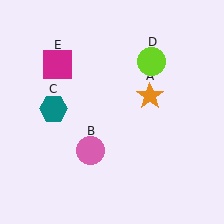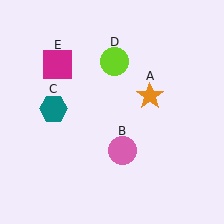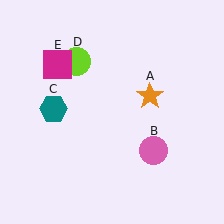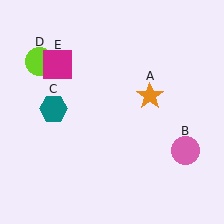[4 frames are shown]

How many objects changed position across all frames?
2 objects changed position: pink circle (object B), lime circle (object D).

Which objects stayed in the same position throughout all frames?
Orange star (object A) and teal hexagon (object C) and magenta square (object E) remained stationary.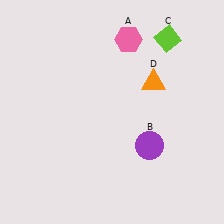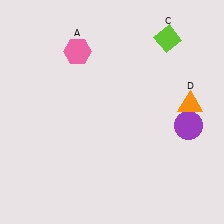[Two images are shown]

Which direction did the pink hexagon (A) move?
The pink hexagon (A) moved left.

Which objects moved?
The objects that moved are: the pink hexagon (A), the purple circle (B), the orange triangle (D).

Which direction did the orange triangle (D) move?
The orange triangle (D) moved right.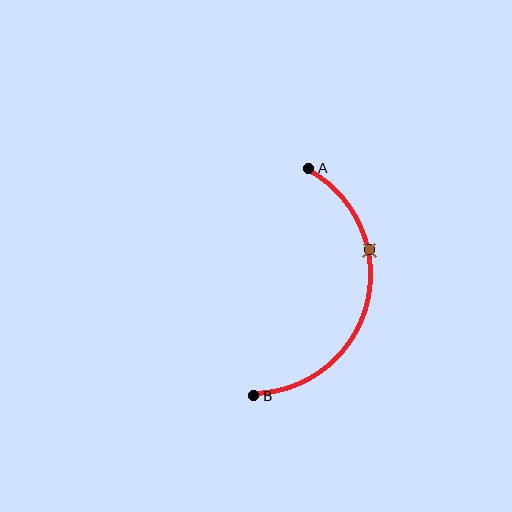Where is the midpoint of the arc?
The arc midpoint is the point on the curve farthest from the straight line joining A and B. It sits to the right of that line.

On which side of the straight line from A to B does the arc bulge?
The arc bulges to the right of the straight line connecting A and B.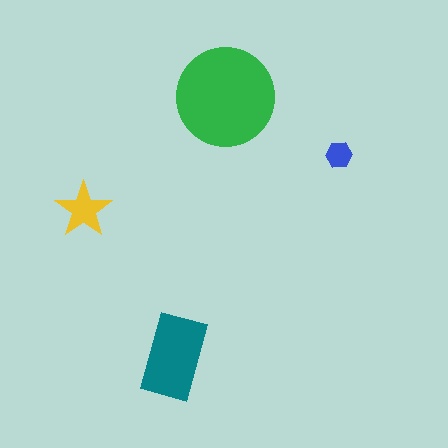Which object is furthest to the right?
The blue hexagon is rightmost.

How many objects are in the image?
There are 4 objects in the image.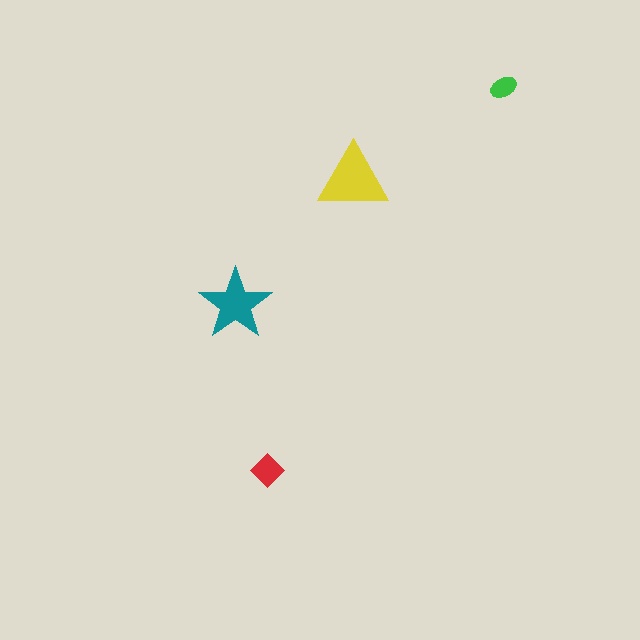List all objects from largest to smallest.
The yellow triangle, the teal star, the red diamond, the green ellipse.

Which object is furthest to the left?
The teal star is leftmost.